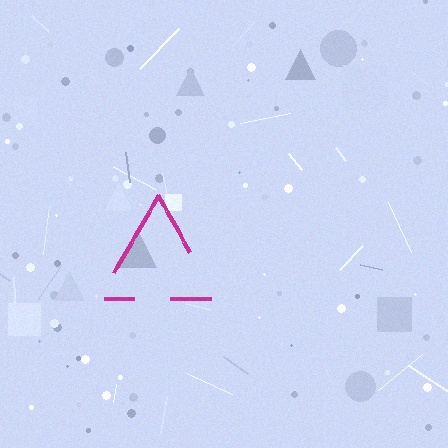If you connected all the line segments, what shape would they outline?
They would outline a triangle.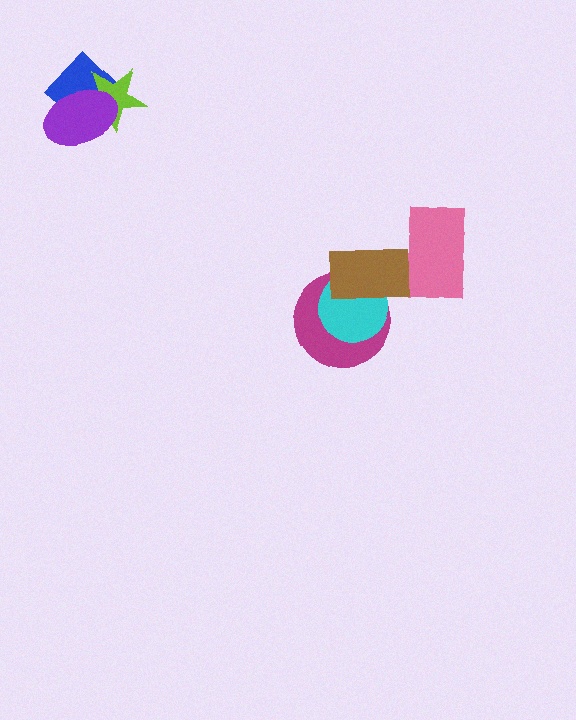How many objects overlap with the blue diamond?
2 objects overlap with the blue diamond.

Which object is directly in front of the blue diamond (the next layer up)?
The lime star is directly in front of the blue diamond.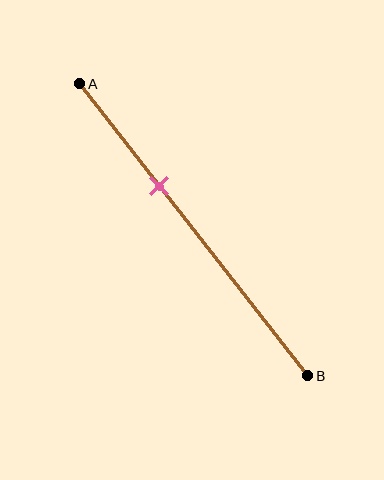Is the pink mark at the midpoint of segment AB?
No, the mark is at about 35% from A, not at the 50% midpoint.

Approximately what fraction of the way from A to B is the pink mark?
The pink mark is approximately 35% of the way from A to B.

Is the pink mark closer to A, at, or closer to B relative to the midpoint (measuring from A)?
The pink mark is closer to point A than the midpoint of segment AB.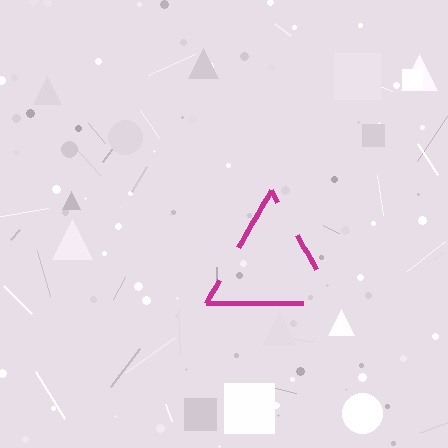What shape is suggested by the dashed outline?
The dashed outline suggests a triangle.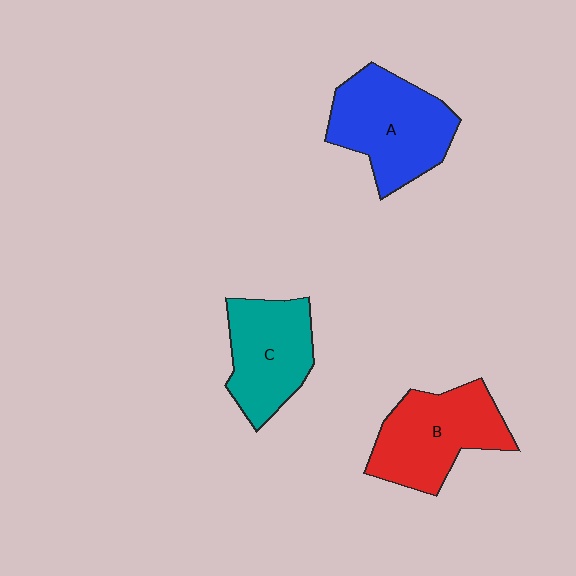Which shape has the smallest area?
Shape C (teal).